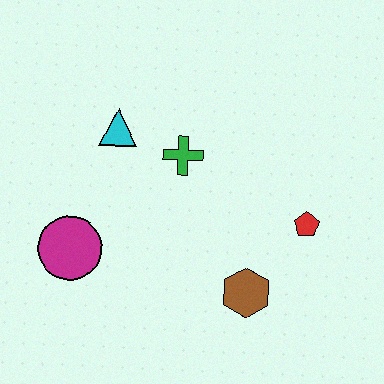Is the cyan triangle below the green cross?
No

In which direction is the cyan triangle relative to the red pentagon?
The cyan triangle is to the left of the red pentagon.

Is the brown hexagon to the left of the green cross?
No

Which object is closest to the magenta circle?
The cyan triangle is closest to the magenta circle.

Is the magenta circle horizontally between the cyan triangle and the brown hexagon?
No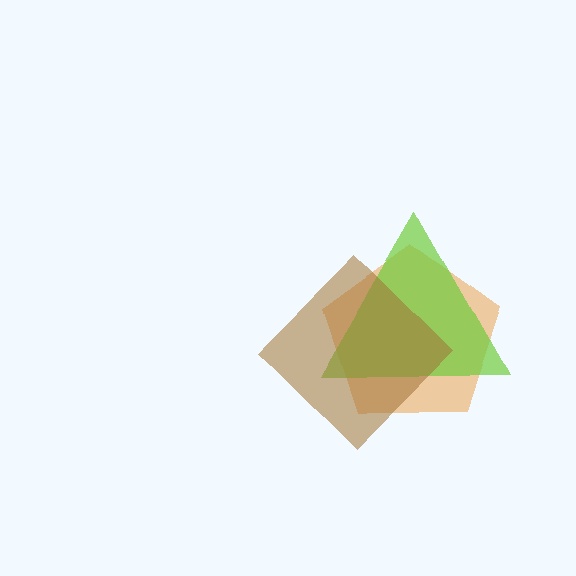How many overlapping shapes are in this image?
There are 3 overlapping shapes in the image.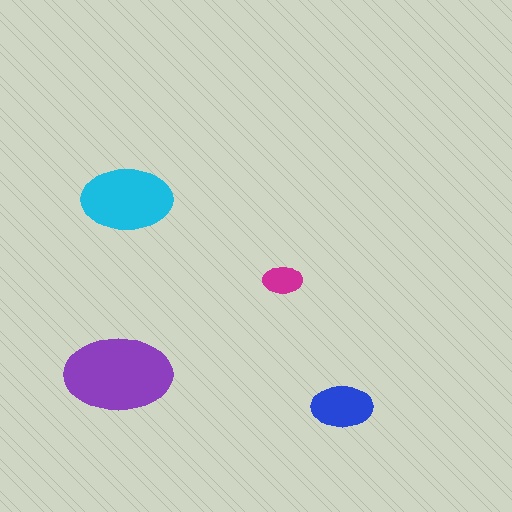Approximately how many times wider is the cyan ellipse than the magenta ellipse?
About 2.5 times wider.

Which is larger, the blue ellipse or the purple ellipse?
The purple one.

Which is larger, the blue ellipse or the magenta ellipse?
The blue one.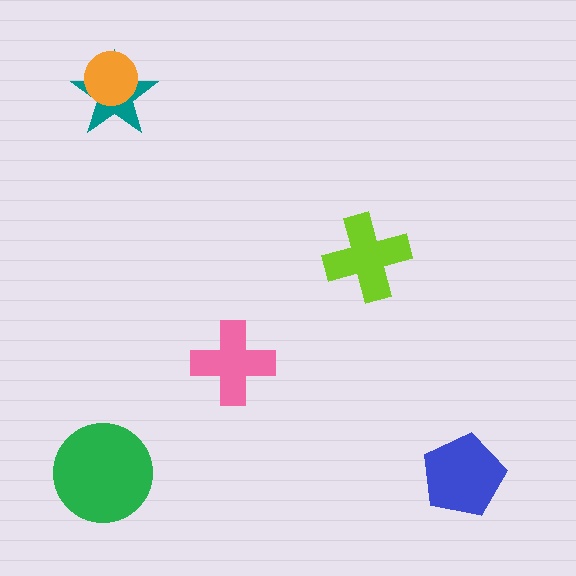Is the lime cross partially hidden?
No, no other shape covers it.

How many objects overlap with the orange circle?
1 object overlaps with the orange circle.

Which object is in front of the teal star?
The orange circle is in front of the teal star.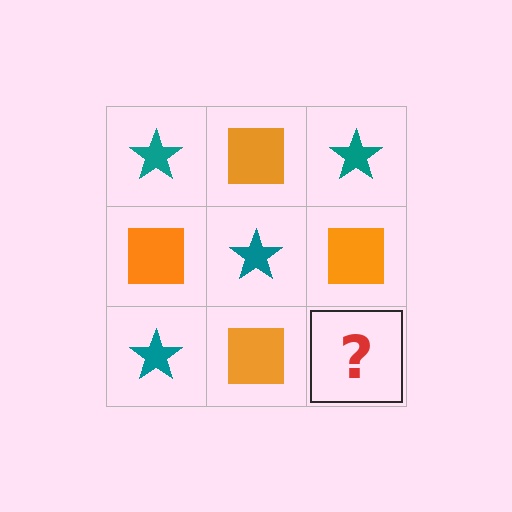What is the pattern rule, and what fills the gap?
The rule is that it alternates teal star and orange square in a checkerboard pattern. The gap should be filled with a teal star.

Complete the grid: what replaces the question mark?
The question mark should be replaced with a teal star.